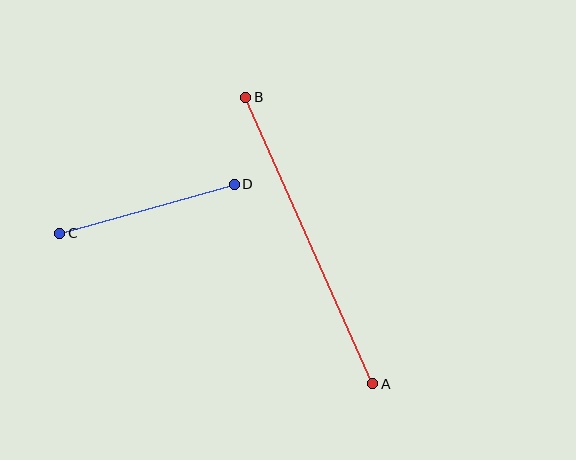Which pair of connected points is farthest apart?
Points A and B are farthest apart.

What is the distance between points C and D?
The distance is approximately 181 pixels.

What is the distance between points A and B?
The distance is approximately 313 pixels.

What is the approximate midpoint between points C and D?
The midpoint is at approximately (147, 209) pixels.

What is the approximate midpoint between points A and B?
The midpoint is at approximately (309, 240) pixels.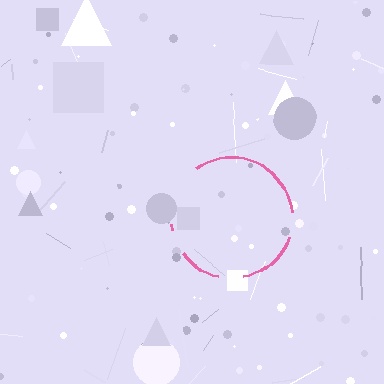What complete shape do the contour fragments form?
The contour fragments form a circle.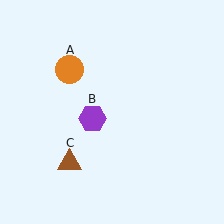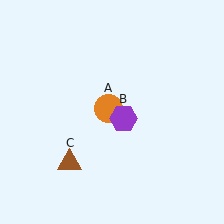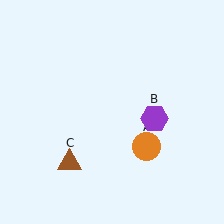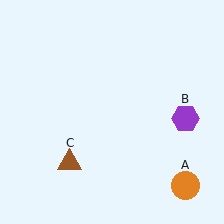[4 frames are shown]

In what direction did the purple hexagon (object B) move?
The purple hexagon (object B) moved right.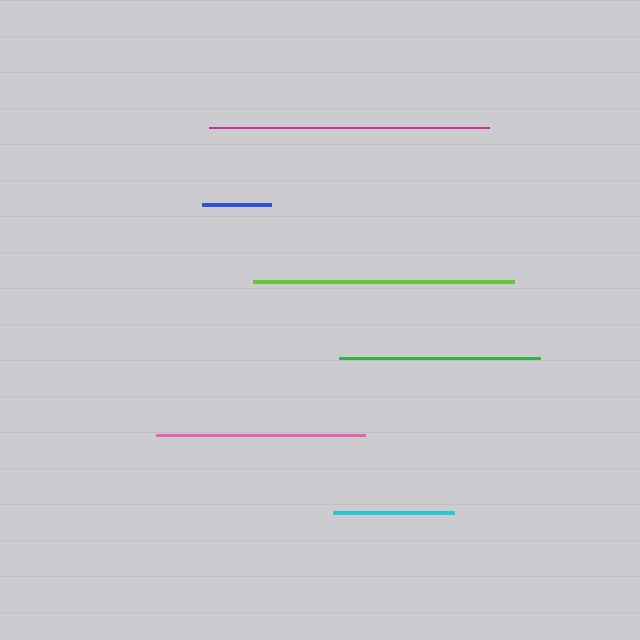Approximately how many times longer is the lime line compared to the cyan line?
The lime line is approximately 2.2 times the length of the cyan line.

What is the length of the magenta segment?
The magenta segment is approximately 280 pixels long.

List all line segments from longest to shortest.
From longest to shortest: magenta, lime, pink, green, cyan, blue.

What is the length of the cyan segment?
The cyan segment is approximately 121 pixels long.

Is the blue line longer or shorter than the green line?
The green line is longer than the blue line.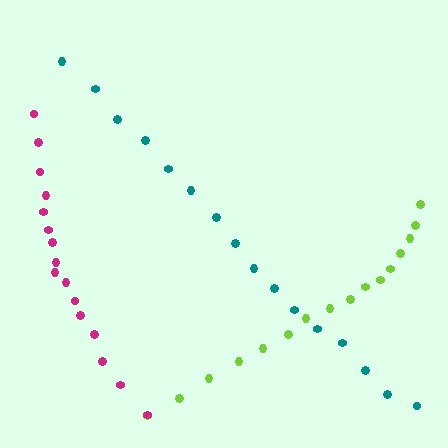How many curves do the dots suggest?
There are 3 distinct paths.